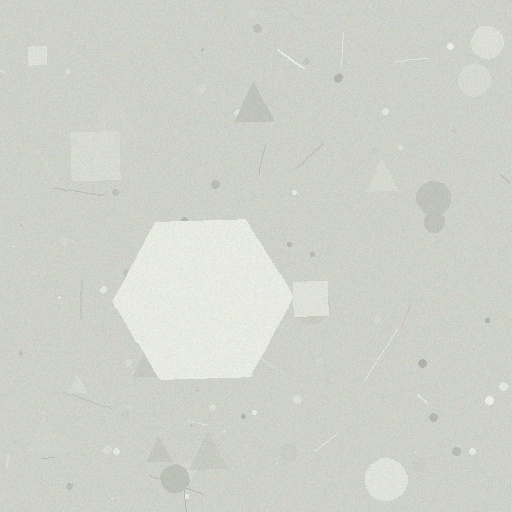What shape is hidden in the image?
A hexagon is hidden in the image.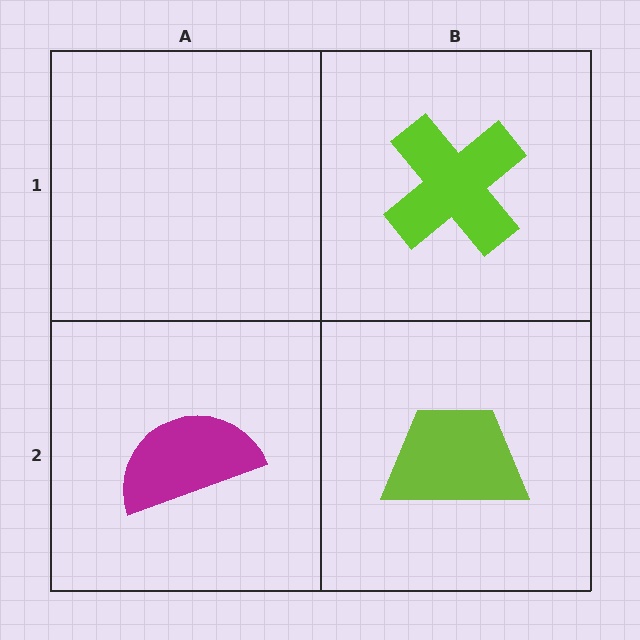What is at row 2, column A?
A magenta semicircle.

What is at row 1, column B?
A lime cross.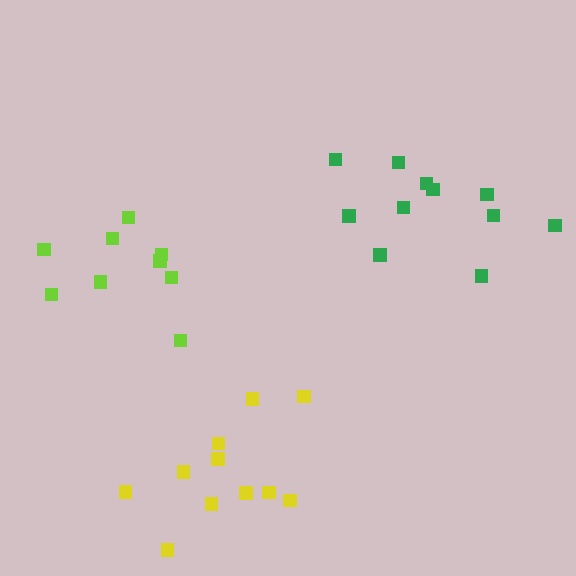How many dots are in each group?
Group 1: 11 dots, Group 2: 9 dots, Group 3: 11 dots (31 total).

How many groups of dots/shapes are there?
There are 3 groups.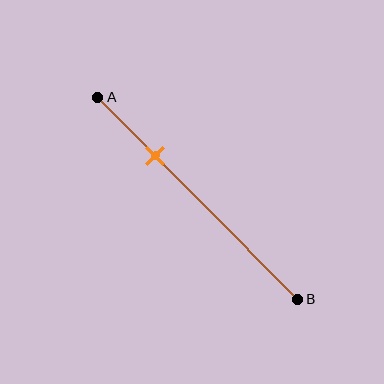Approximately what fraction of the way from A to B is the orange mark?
The orange mark is approximately 30% of the way from A to B.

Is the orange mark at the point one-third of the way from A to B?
No, the mark is at about 30% from A, not at the 33% one-third point.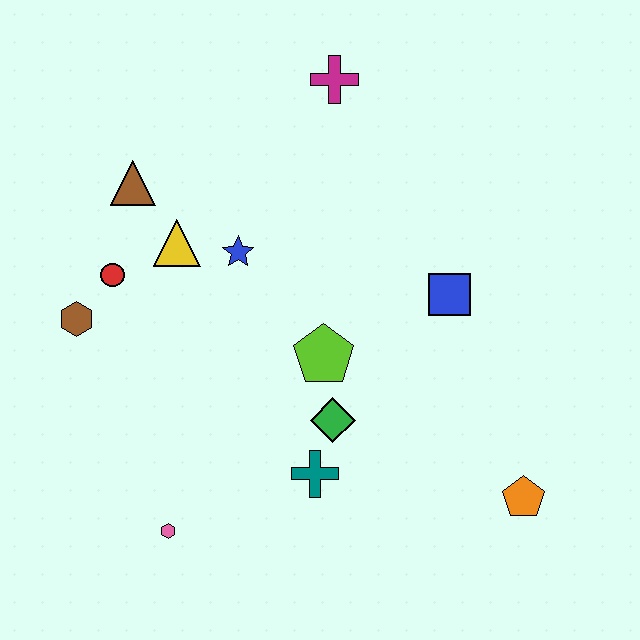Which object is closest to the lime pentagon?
The green diamond is closest to the lime pentagon.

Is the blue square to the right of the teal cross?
Yes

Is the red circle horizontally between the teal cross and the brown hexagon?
Yes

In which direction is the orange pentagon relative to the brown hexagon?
The orange pentagon is to the right of the brown hexagon.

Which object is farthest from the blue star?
The orange pentagon is farthest from the blue star.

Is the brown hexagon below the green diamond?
No